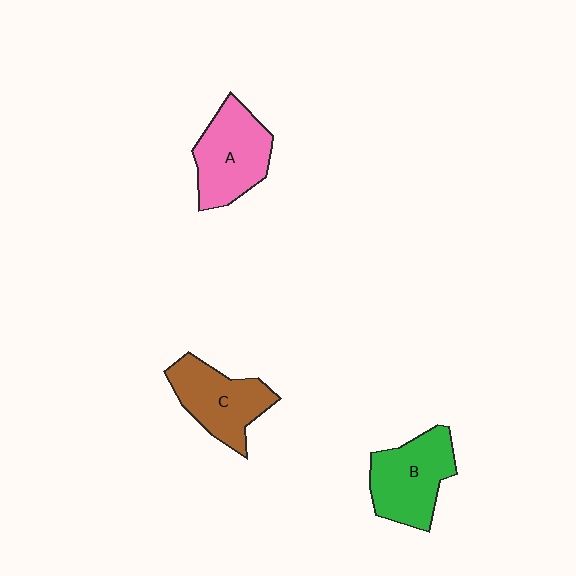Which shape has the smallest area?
Shape C (brown).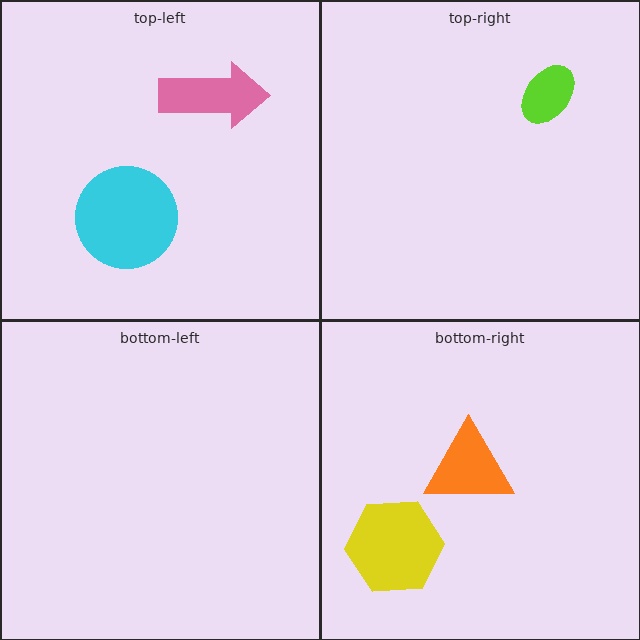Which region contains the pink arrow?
The top-left region.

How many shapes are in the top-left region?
2.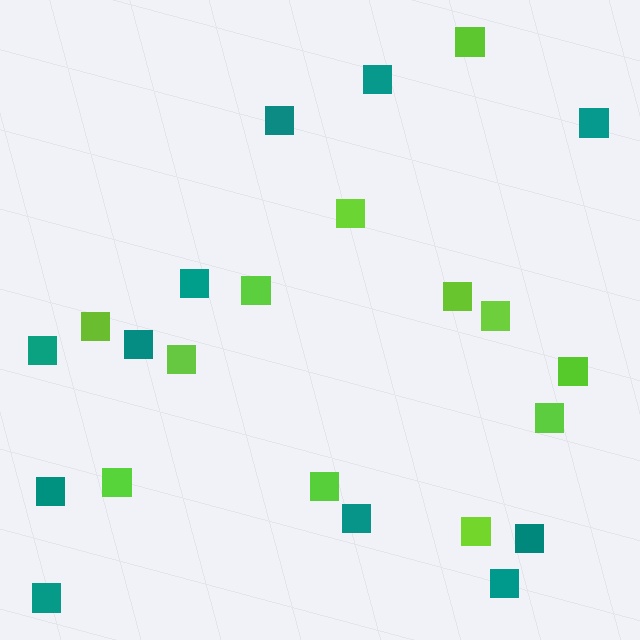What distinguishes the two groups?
There are 2 groups: one group of teal squares (11) and one group of lime squares (12).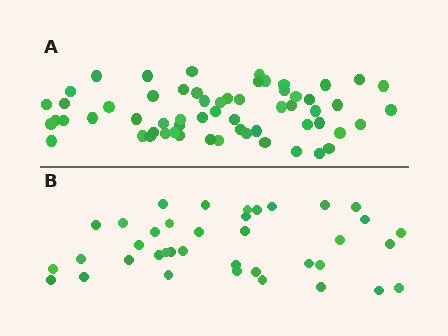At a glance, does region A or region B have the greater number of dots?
Region A (the top region) has more dots.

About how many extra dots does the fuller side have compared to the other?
Region A has approximately 20 more dots than region B.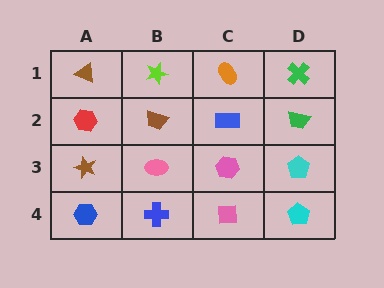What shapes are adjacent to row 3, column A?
A red hexagon (row 2, column A), a blue hexagon (row 4, column A), a pink ellipse (row 3, column B).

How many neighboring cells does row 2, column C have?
4.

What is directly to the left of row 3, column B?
A brown star.